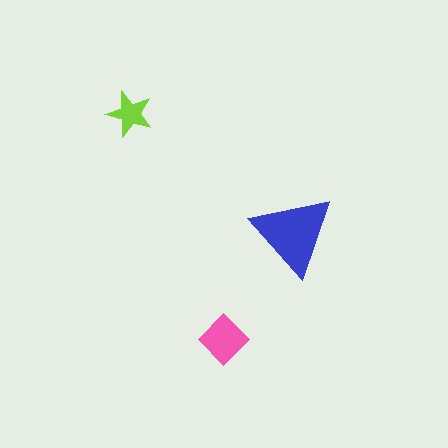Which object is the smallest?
The lime star.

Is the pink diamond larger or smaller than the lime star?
Larger.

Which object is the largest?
The blue triangle.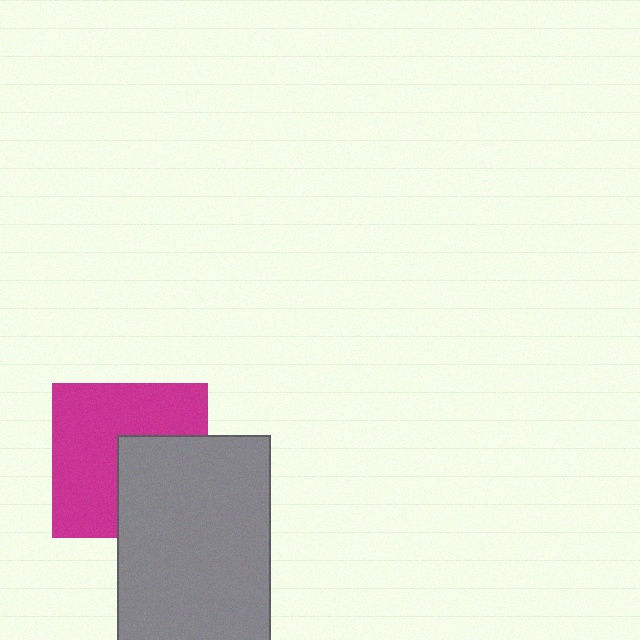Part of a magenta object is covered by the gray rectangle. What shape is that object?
It is a square.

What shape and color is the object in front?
The object in front is a gray rectangle.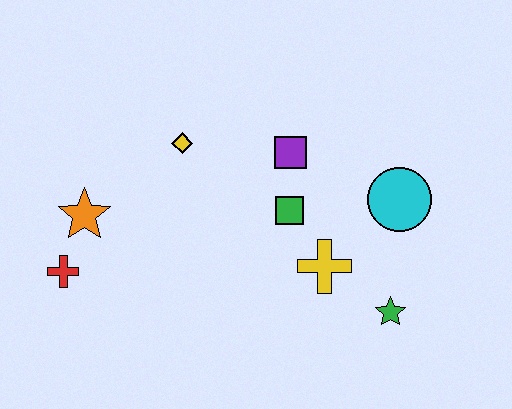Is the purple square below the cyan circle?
No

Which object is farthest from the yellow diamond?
The green star is farthest from the yellow diamond.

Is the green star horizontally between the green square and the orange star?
No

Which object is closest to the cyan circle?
The yellow cross is closest to the cyan circle.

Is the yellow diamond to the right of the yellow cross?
No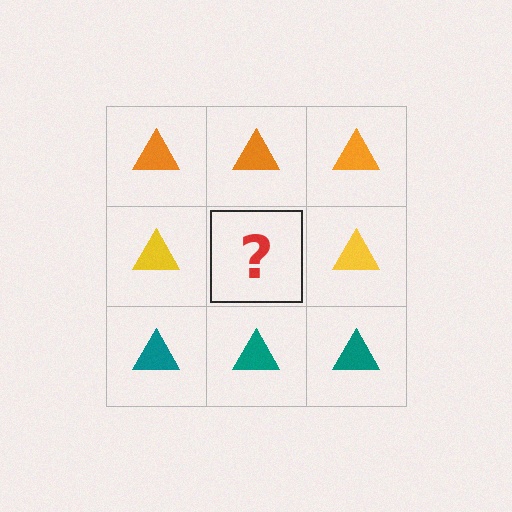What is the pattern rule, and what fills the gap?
The rule is that each row has a consistent color. The gap should be filled with a yellow triangle.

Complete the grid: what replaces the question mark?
The question mark should be replaced with a yellow triangle.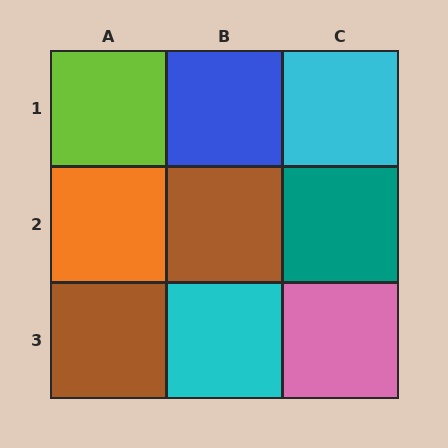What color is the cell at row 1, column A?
Lime.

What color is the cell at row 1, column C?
Cyan.